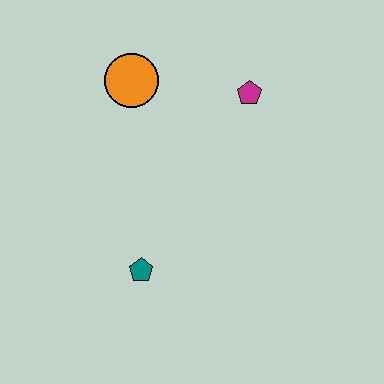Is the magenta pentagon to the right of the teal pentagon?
Yes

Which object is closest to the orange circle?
The magenta pentagon is closest to the orange circle.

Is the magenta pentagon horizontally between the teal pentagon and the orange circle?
No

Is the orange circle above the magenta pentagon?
Yes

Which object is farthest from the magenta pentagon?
The teal pentagon is farthest from the magenta pentagon.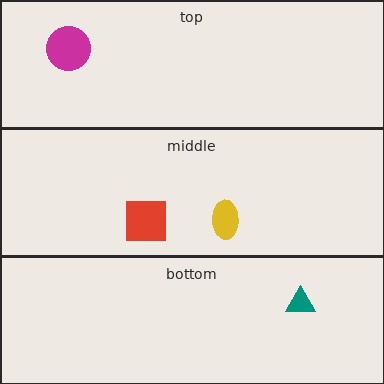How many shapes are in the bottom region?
1.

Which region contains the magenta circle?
The top region.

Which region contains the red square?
The middle region.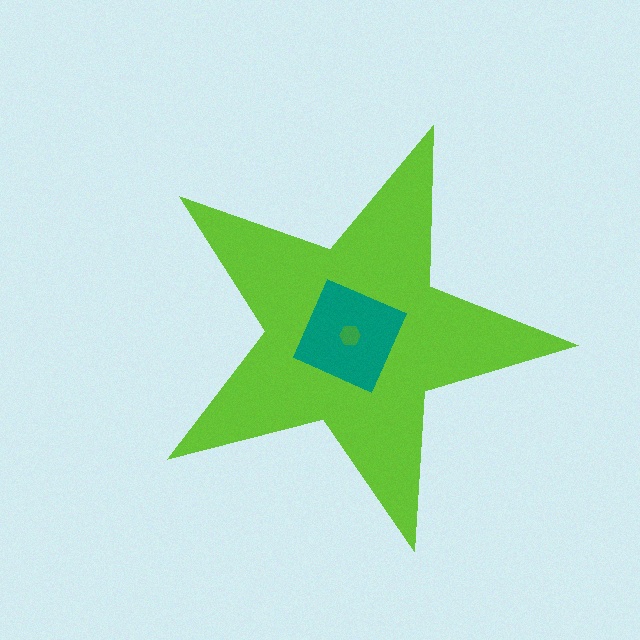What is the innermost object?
The green hexagon.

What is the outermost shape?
The lime star.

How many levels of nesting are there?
3.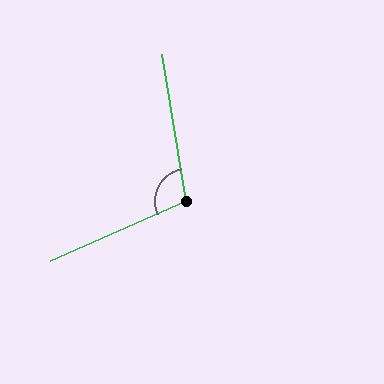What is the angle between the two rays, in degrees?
Approximately 104 degrees.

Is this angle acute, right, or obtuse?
It is obtuse.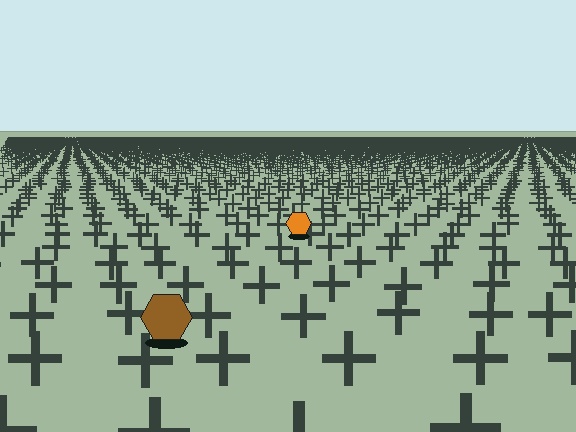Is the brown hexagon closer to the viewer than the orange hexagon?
Yes. The brown hexagon is closer — you can tell from the texture gradient: the ground texture is coarser near it.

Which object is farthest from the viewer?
The orange hexagon is farthest from the viewer. It appears smaller and the ground texture around it is denser.